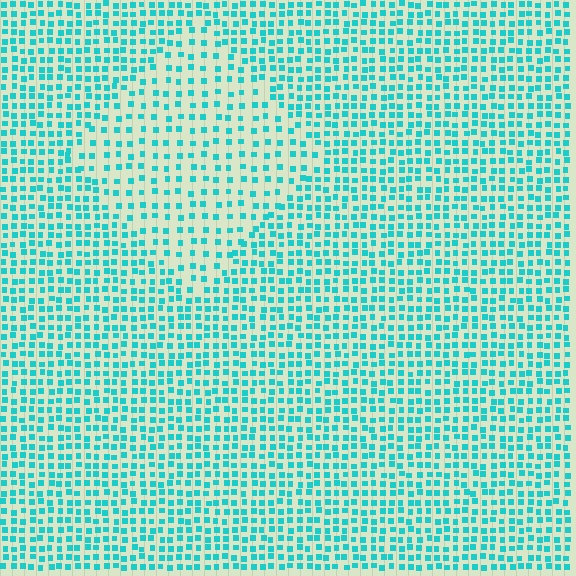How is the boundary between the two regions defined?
The boundary is defined by a change in element density (approximately 1.8x ratio). All elements are the same color, size, and shape.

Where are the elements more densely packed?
The elements are more densely packed outside the diamond boundary.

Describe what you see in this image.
The image contains small cyan elements arranged at two different densities. A diamond-shaped region is visible where the elements are less densely packed than the surrounding area.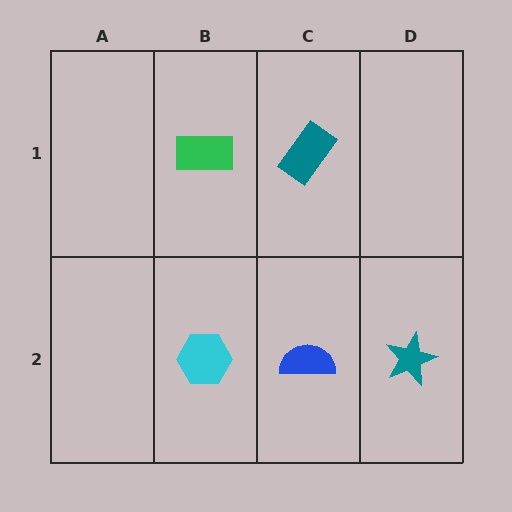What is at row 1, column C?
A teal rectangle.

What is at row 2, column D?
A teal star.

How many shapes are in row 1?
2 shapes.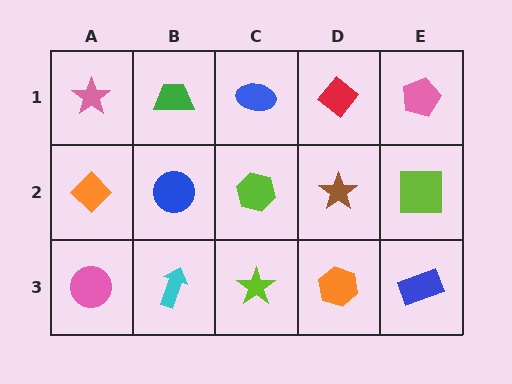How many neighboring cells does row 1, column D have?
3.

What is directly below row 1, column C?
A lime hexagon.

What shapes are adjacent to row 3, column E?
A lime square (row 2, column E), an orange hexagon (row 3, column D).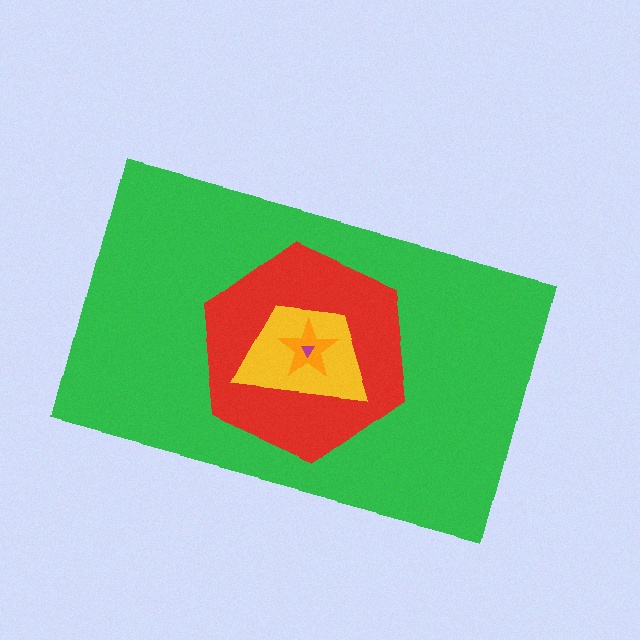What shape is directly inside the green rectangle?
The red hexagon.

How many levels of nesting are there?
5.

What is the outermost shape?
The green rectangle.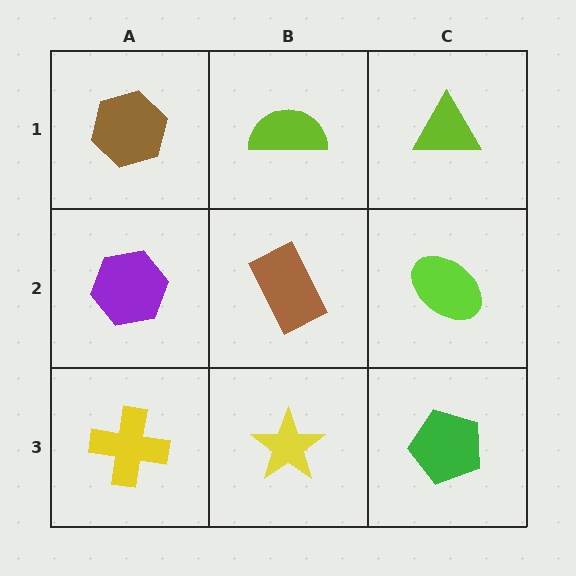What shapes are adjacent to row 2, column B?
A lime semicircle (row 1, column B), a yellow star (row 3, column B), a purple hexagon (row 2, column A), a lime ellipse (row 2, column C).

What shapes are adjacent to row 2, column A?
A brown hexagon (row 1, column A), a yellow cross (row 3, column A), a brown rectangle (row 2, column B).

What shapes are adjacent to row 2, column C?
A lime triangle (row 1, column C), a green pentagon (row 3, column C), a brown rectangle (row 2, column B).